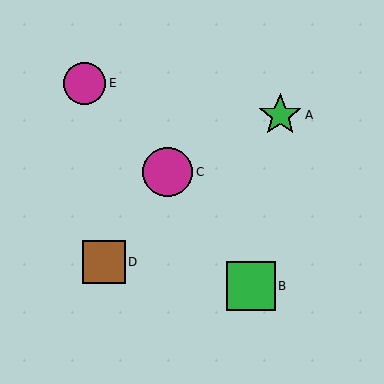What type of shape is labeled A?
Shape A is a green star.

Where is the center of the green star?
The center of the green star is at (280, 115).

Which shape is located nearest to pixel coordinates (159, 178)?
The magenta circle (labeled C) at (168, 172) is nearest to that location.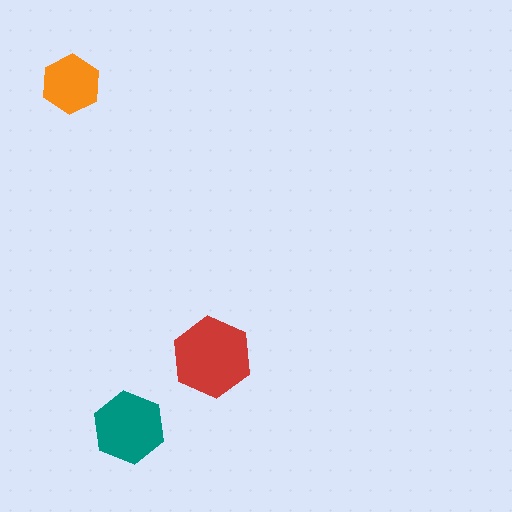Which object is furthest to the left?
The orange hexagon is leftmost.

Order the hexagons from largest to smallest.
the red one, the teal one, the orange one.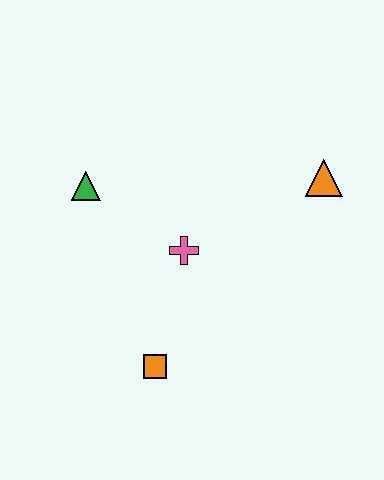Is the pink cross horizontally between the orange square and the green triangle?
No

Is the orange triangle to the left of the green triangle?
No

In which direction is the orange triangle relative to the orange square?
The orange triangle is above the orange square.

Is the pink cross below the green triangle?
Yes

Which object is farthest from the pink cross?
The orange triangle is farthest from the pink cross.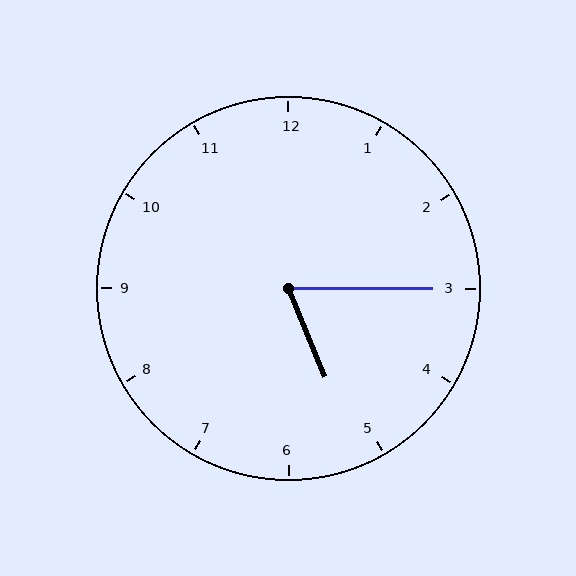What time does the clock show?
5:15.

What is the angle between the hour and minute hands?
Approximately 68 degrees.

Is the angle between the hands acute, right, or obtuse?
It is acute.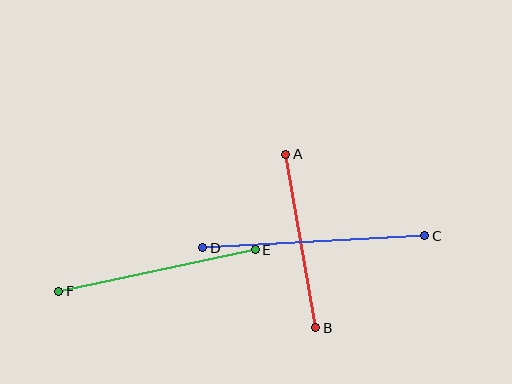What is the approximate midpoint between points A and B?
The midpoint is at approximately (301, 241) pixels.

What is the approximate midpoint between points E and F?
The midpoint is at approximately (157, 270) pixels.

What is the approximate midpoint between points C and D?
The midpoint is at approximately (314, 242) pixels.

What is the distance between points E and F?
The distance is approximately 200 pixels.